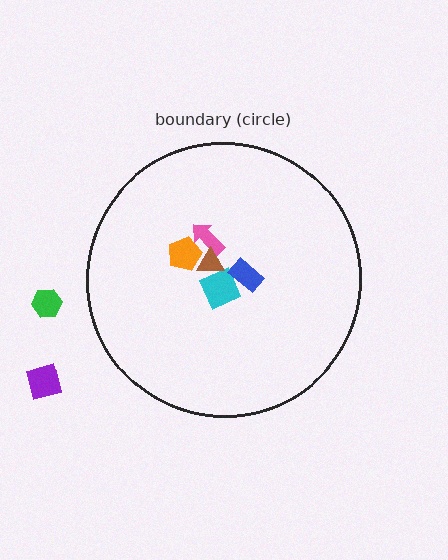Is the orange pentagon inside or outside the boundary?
Inside.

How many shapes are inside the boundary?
5 inside, 2 outside.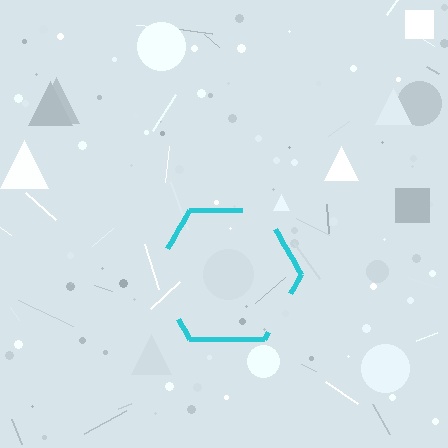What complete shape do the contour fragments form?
The contour fragments form a hexagon.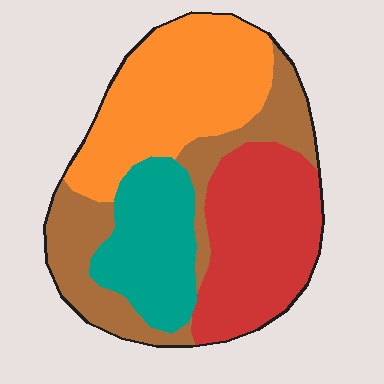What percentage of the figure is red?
Red takes up about one quarter (1/4) of the figure.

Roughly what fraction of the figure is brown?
Brown covers 23% of the figure.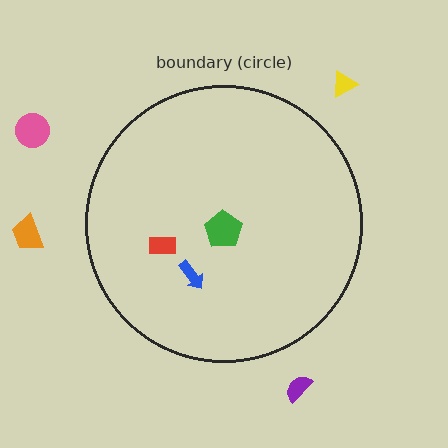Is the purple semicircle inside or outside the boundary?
Outside.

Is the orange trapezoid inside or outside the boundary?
Outside.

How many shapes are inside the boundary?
3 inside, 4 outside.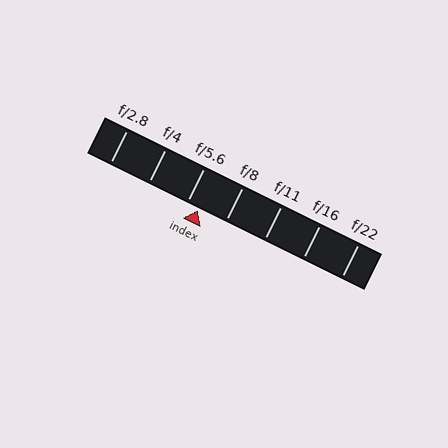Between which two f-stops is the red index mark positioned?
The index mark is between f/5.6 and f/8.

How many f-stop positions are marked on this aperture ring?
There are 7 f-stop positions marked.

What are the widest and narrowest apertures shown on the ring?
The widest aperture shown is f/2.8 and the narrowest is f/22.